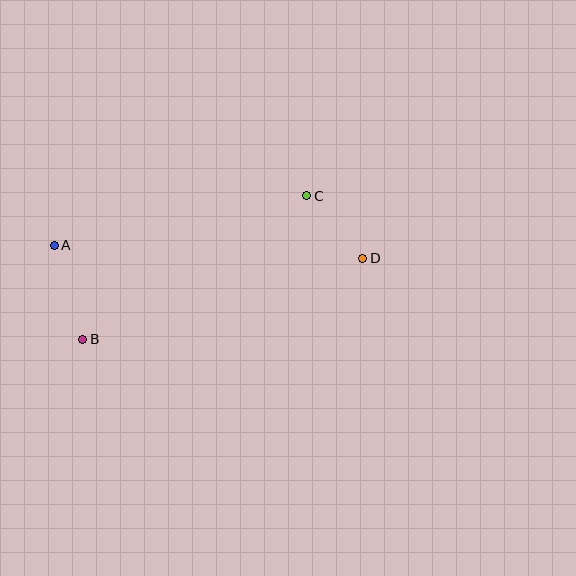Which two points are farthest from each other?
Points A and D are farthest from each other.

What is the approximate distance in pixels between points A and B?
The distance between A and B is approximately 98 pixels.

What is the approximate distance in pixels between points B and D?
The distance between B and D is approximately 291 pixels.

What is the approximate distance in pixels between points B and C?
The distance between B and C is approximately 266 pixels.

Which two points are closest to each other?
Points C and D are closest to each other.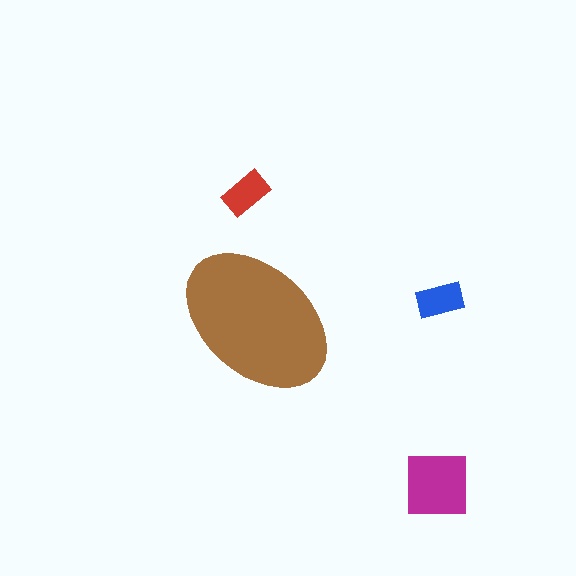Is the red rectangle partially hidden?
No, the red rectangle is fully visible.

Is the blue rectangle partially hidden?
No, the blue rectangle is fully visible.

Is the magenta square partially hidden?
No, the magenta square is fully visible.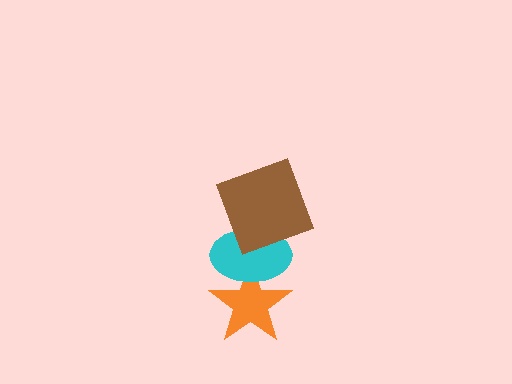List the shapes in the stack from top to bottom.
From top to bottom: the brown square, the cyan ellipse, the orange star.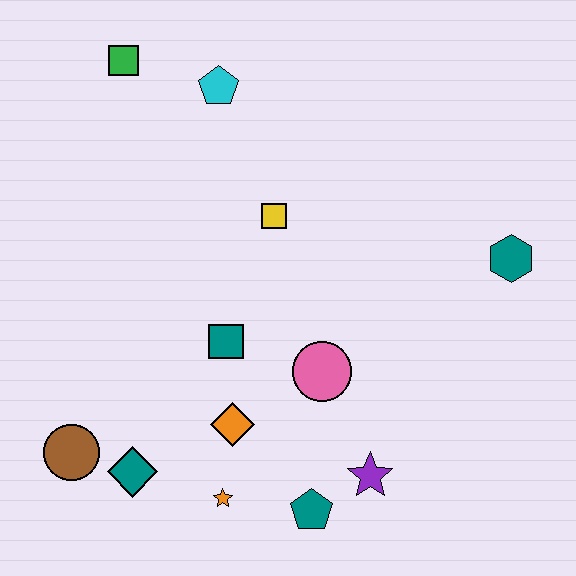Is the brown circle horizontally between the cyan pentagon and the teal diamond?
No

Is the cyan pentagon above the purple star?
Yes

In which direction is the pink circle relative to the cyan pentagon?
The pink circle is below the cyan pentagon.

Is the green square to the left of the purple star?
Yes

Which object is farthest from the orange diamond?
The green square is farthest from the orange diamond.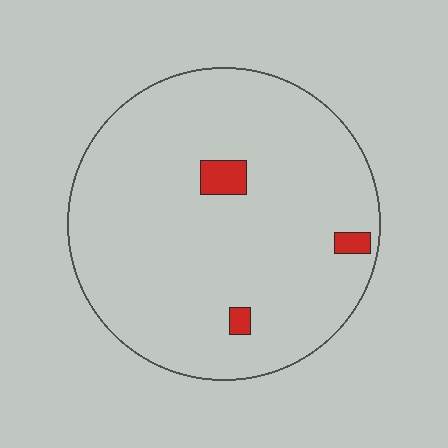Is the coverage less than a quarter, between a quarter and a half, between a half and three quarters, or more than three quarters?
Less than a quarter.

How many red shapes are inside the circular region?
3.